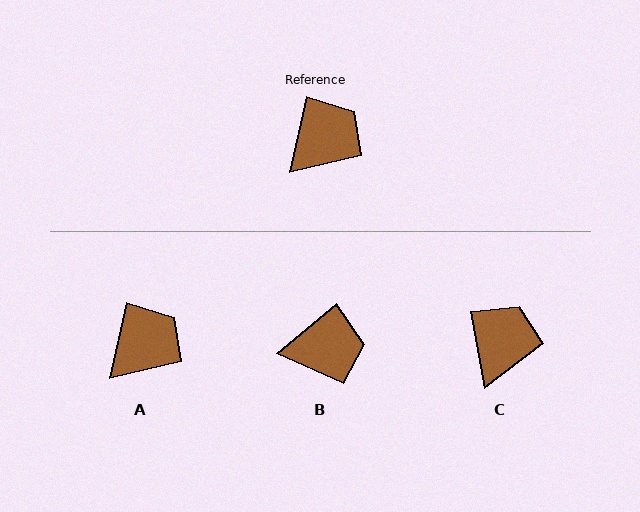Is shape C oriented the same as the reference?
No, it is off by about 24 degrees.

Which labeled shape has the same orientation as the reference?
A.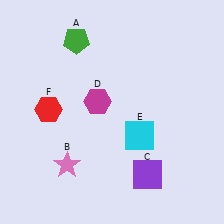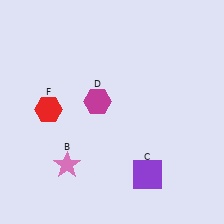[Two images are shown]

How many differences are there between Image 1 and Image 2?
There are 2 differences between the two images.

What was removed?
The green pentagon (A), the cyan square (E) were removed in Image 2.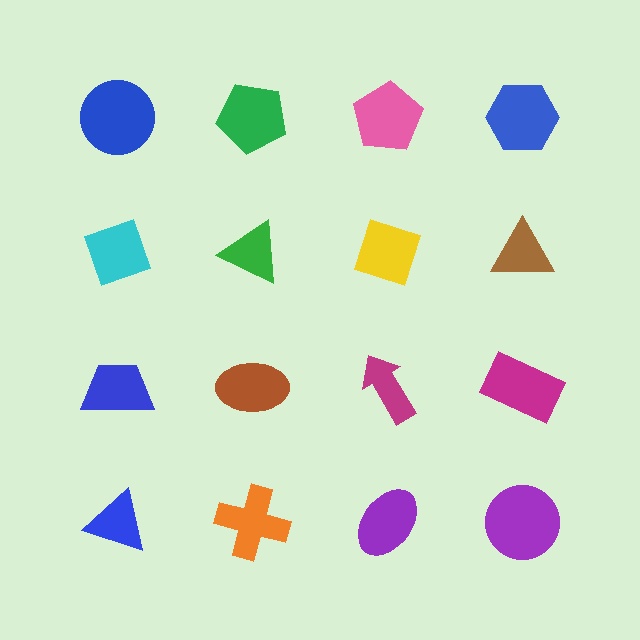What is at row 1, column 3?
A pink pentagon.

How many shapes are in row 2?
4 shapes.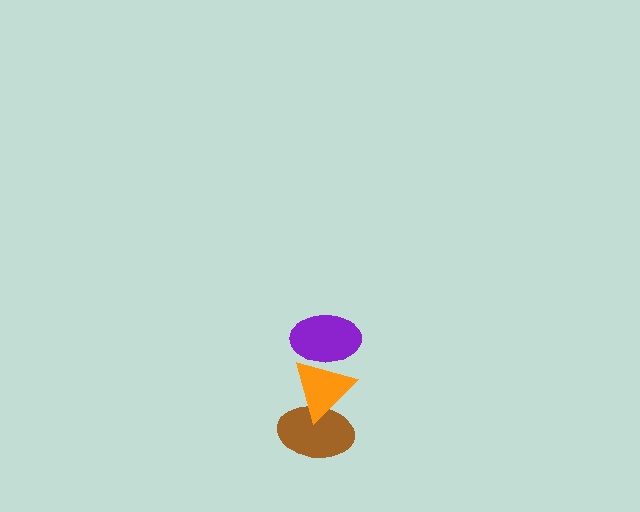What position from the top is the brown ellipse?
The brown ellipse is 3rd from the top.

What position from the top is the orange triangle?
The orange triangle is 2nd from the top.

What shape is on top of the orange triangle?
The purple ellipse is on top of the orange triangle.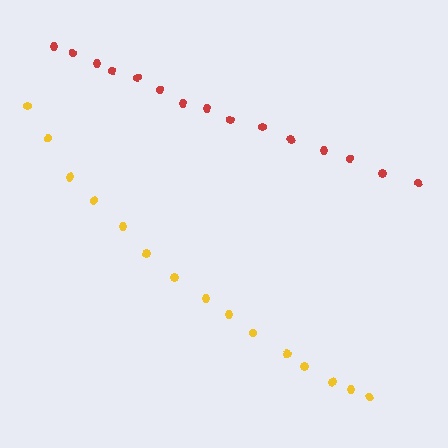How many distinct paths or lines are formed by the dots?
There are 2 distinct paths.